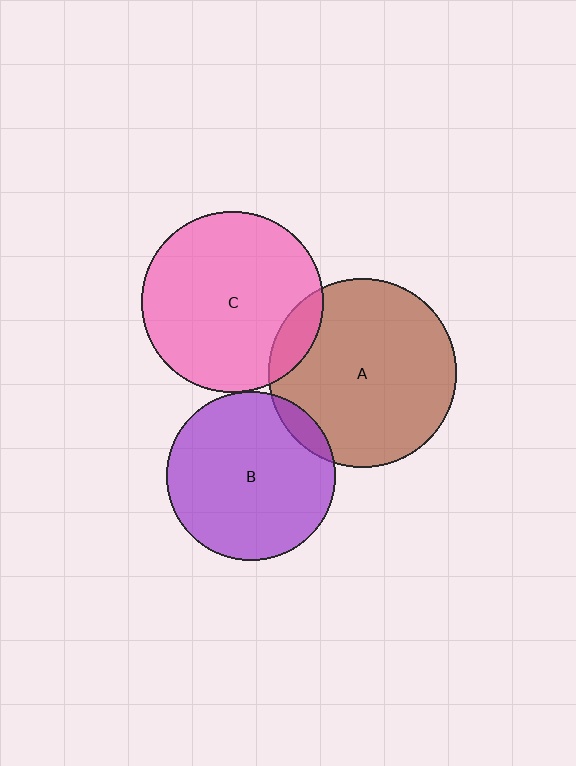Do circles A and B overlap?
Yes.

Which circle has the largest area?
Circle A (brown).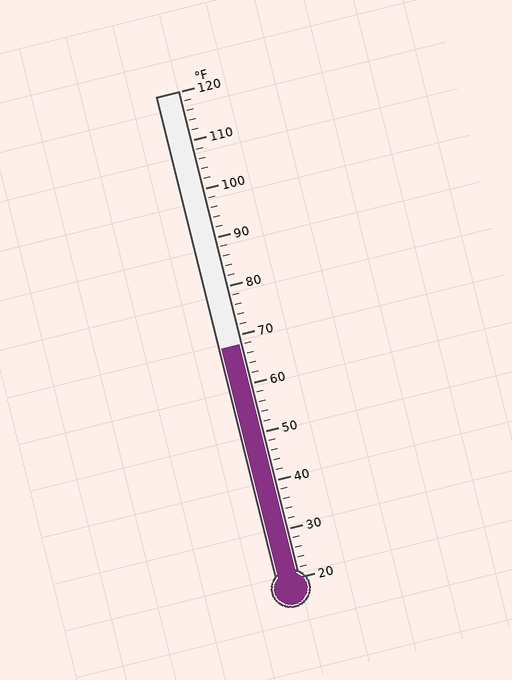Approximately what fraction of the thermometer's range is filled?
The thermometer is filled to approximately 50% of its range.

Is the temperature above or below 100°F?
The temperature is below 100°F.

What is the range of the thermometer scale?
The thermometer scale ranges from 20°F to 120°F.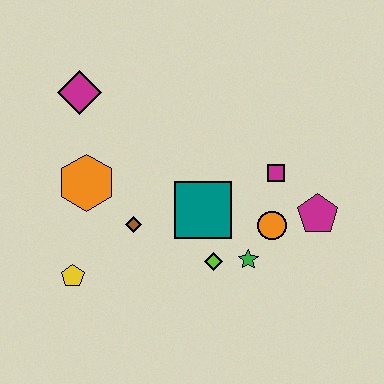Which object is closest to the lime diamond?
The green star is closest to the lime diamond.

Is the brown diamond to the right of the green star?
No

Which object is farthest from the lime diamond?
The magenta diamond is farthest from the lime diamond.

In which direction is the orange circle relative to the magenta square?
The orange circle is below the magenta square.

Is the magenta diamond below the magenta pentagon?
No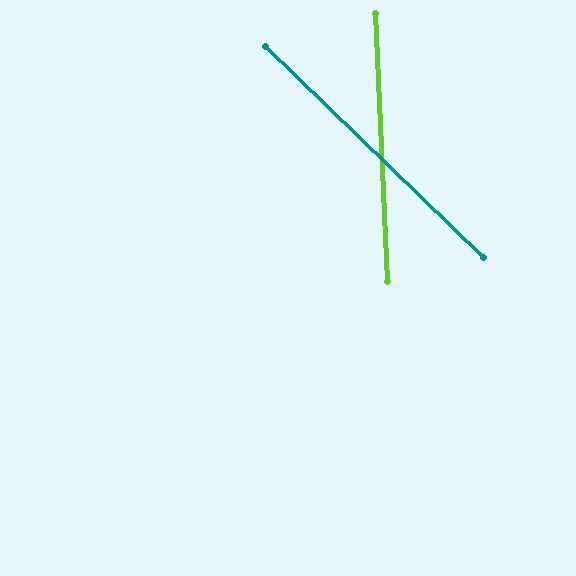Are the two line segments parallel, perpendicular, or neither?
Neither parallel nor perpendicular — they differ by about 43°.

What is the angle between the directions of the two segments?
Approximately 43 degrees.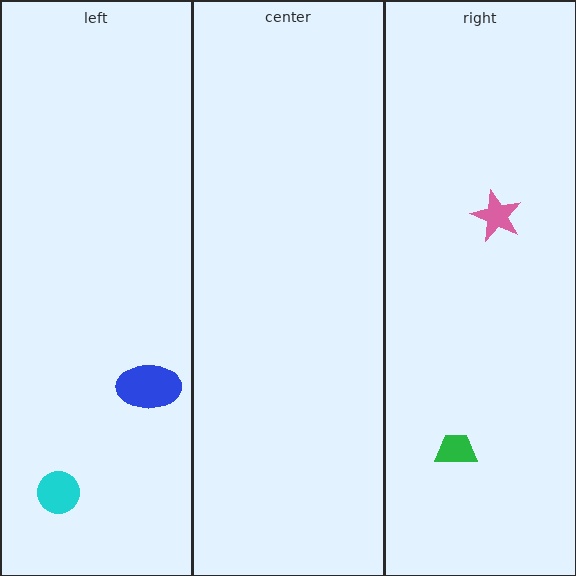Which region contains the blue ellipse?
The left region.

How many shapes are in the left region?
2.